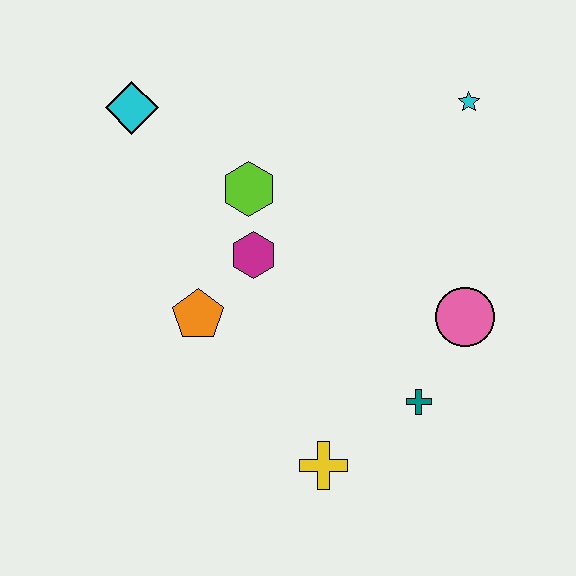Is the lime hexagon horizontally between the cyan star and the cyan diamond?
Yes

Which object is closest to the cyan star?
The pink circle is closest to the cyan star.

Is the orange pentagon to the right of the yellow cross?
No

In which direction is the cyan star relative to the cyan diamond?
The cyan star is to the right of the cyan diamond.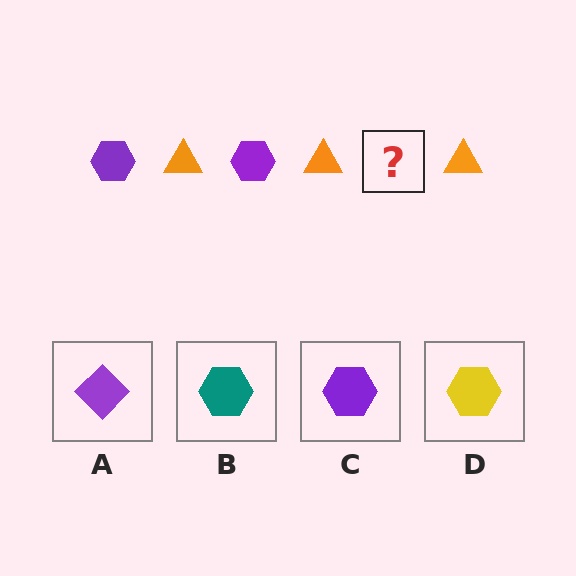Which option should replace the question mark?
Option C.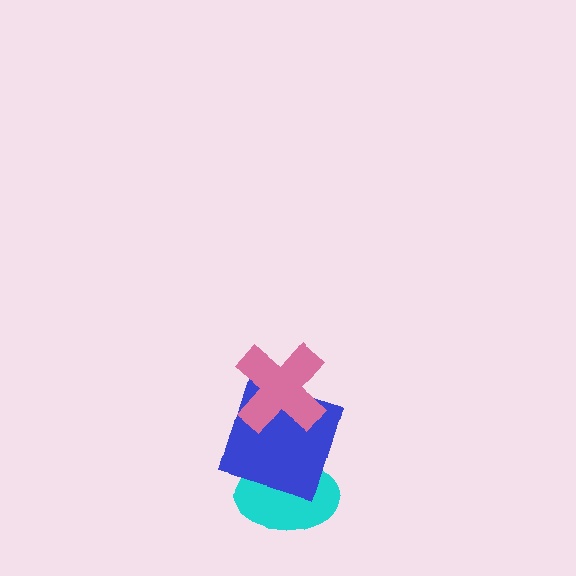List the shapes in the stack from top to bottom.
From top to bottom: the pink cross, the blue square, the cyan ellipse.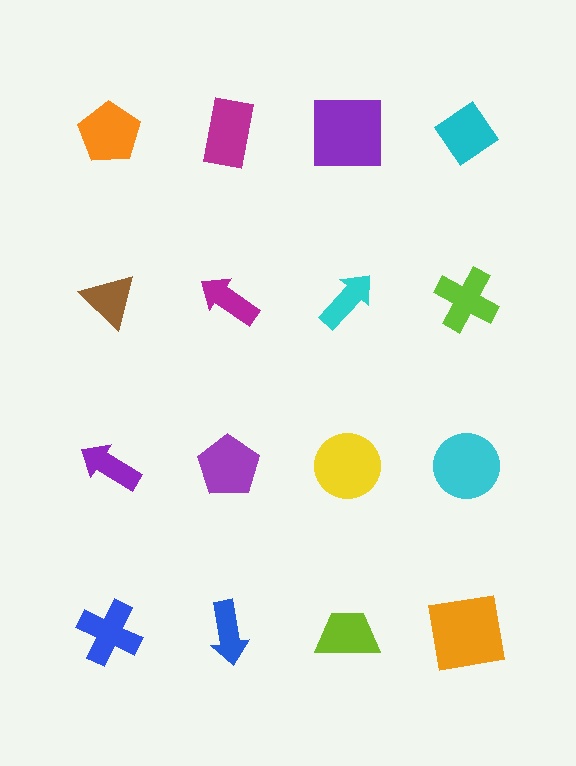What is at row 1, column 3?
A purple square.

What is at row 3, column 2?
A purple pentagon.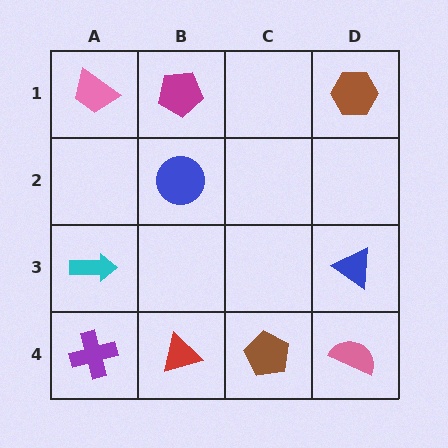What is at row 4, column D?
A pink semicircle.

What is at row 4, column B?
A red triangle.